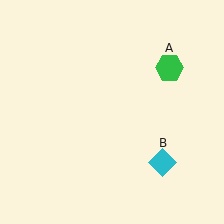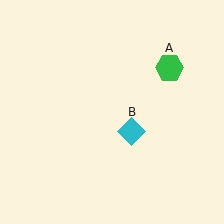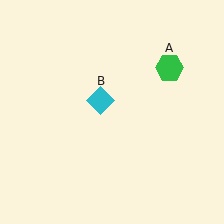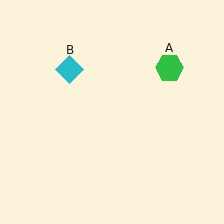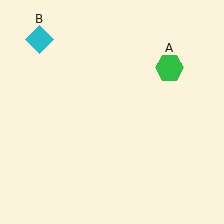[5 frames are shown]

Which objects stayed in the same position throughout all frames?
Green hexagon (object A) remained stationary.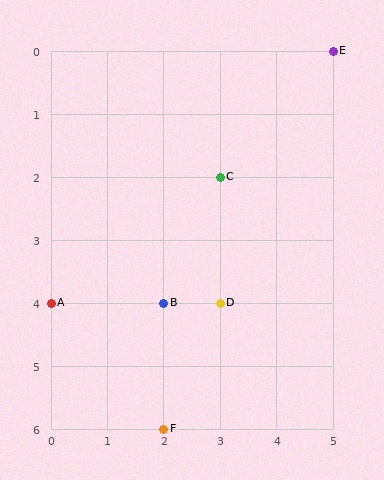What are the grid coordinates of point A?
Point A is at grid coordinates (0, 4).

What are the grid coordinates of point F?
Point F is at grid coordinates (2, 6).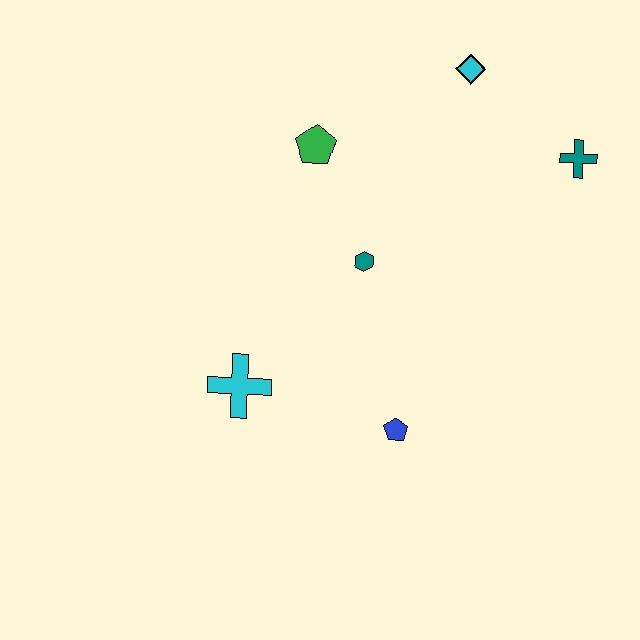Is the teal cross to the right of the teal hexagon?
Yes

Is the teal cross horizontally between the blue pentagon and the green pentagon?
No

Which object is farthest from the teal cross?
The cyan cross is farthest from the teal cross.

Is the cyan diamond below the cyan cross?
No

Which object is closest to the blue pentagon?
The cyan cross is closest to the blue pentagon.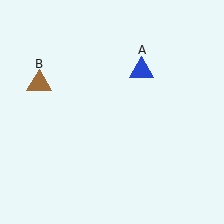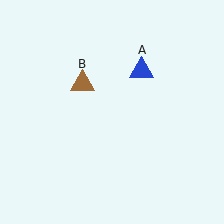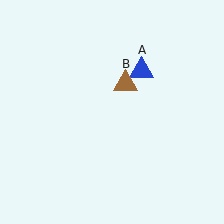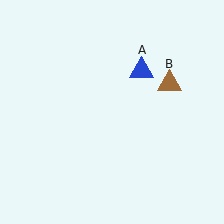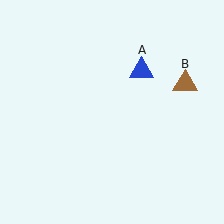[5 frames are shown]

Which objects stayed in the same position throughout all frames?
Blue triangle (object A) remained stationary.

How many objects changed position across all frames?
1 object changed position: brown triangle (object B).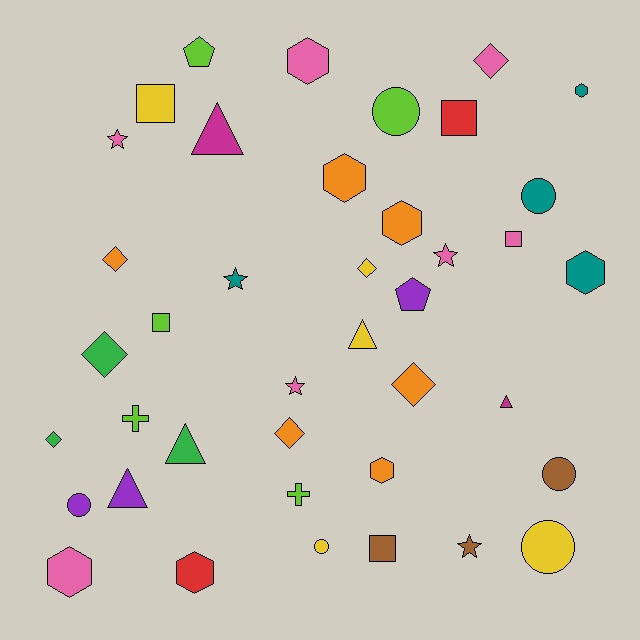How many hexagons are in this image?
There are 8 hexagons.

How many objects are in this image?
There are 40 objects.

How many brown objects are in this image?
There are 3 brown objects.